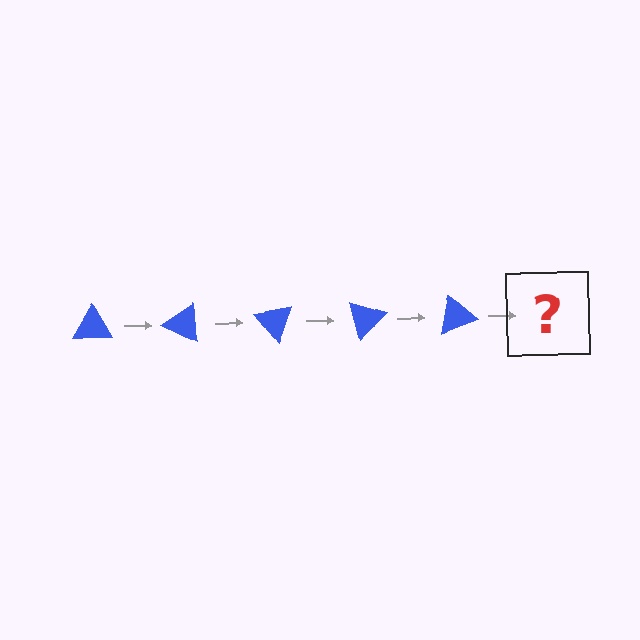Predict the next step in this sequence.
The next step is a blue triangle rotated 125 degrees.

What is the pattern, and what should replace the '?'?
The pattern is that the triangle rotates 25 degrees each step. The '?' should be a blue triangle rotated 125 degrees.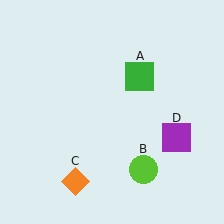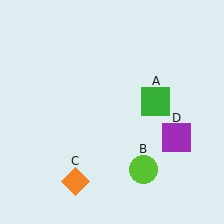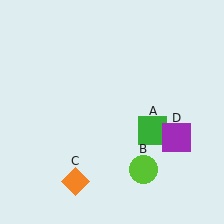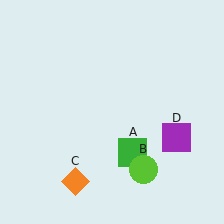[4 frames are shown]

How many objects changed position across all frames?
1 object changed position: green square (object A).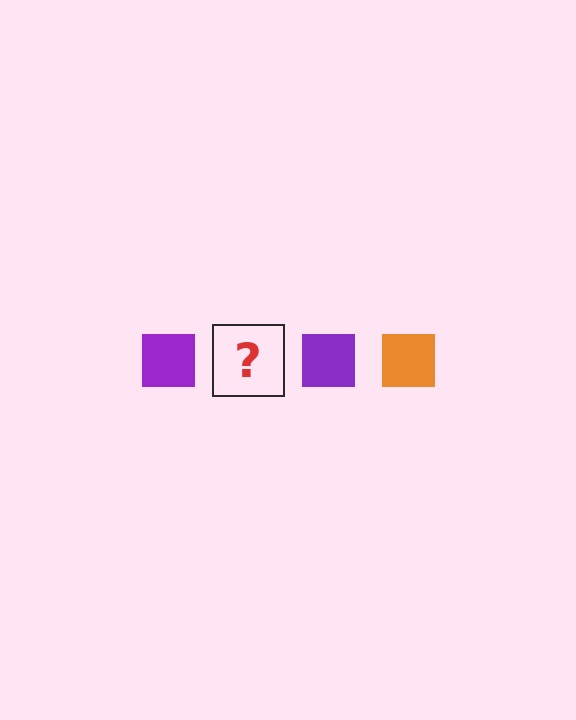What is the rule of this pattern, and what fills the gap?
The rule is that the pattern cycles through purple, orange squares. The gap should be filled with an orange square.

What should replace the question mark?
The question mark should be replaced with an orange square.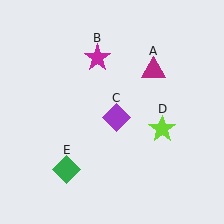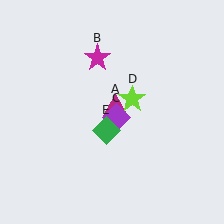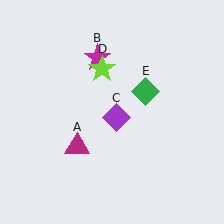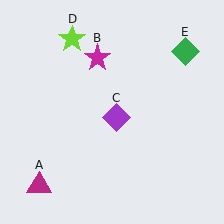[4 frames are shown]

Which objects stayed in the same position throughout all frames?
Magenta star (object B) and purple diamond (object C) remained stationary.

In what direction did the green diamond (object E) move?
The green diamond (object E) moved up and to the right.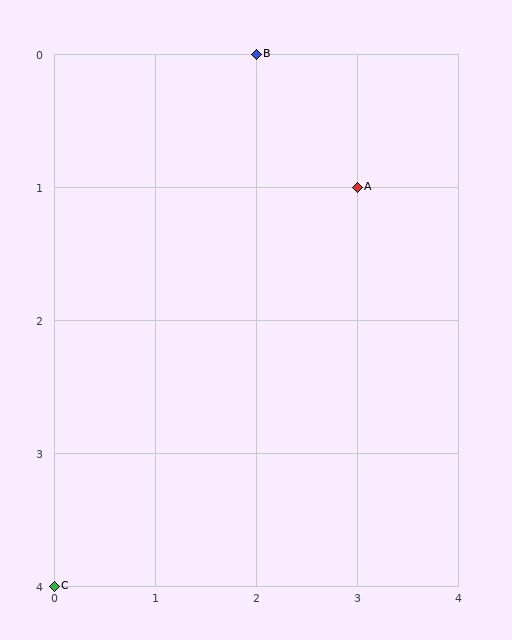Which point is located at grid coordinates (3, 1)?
Point A is at (3, 1).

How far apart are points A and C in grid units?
Points A and C are 3 columns and 3 rows apart (about 4.2 grid units diagonally).